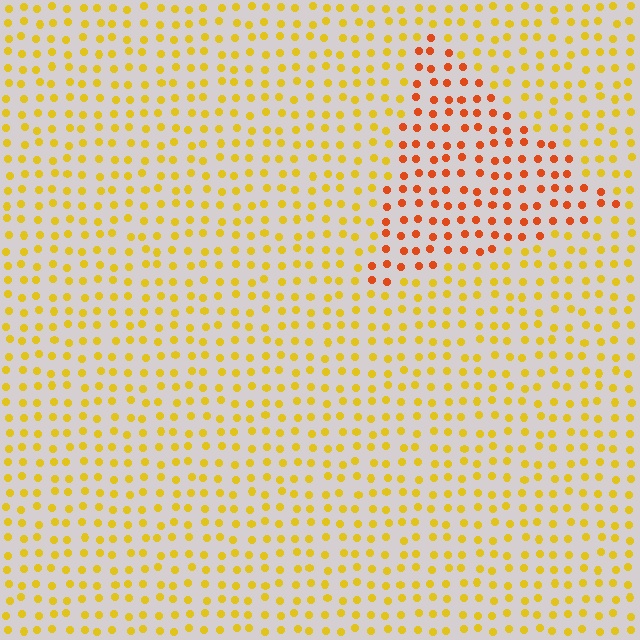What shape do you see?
I see a triangle.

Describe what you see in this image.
The image is filled with small yellow elements in a uniform arrangement. A triangle-shaped region is visible where the elements are tinted to a slightly different hue, forming a subtle color boundary.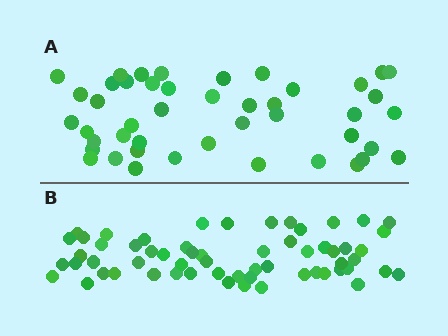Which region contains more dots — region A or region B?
Region B (the bottom region) has more dots.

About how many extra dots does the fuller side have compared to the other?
Region B has approximately 15 more dots than region A.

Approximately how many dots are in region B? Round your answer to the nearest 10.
About 60 dots.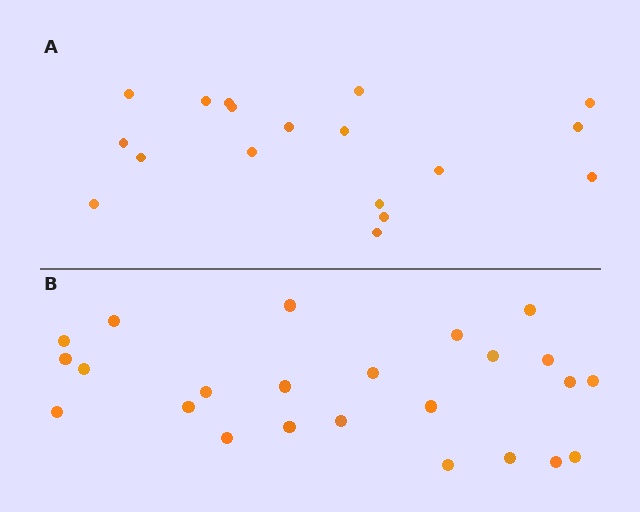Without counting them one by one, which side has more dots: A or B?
Region B (the bottom region) has more dots.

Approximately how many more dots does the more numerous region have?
Region B has about 6 more dots than region A.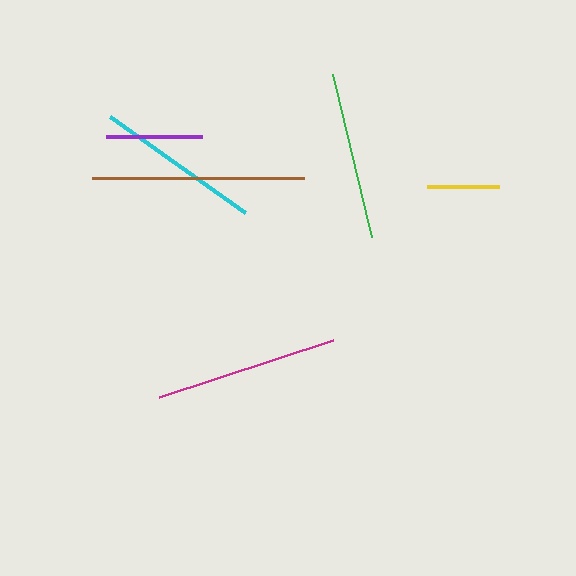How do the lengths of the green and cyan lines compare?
The green and cyan lines are approximately the same length.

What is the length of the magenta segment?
The magenta segment is approximately 183 pixels long.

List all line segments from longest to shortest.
From longest to shortest: brown, magenta, green, cyan, purple, yellow.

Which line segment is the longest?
The brown line is the longest at approximately 213 pixels.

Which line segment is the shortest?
The yellow line is the shortest at approximately 72 pixels.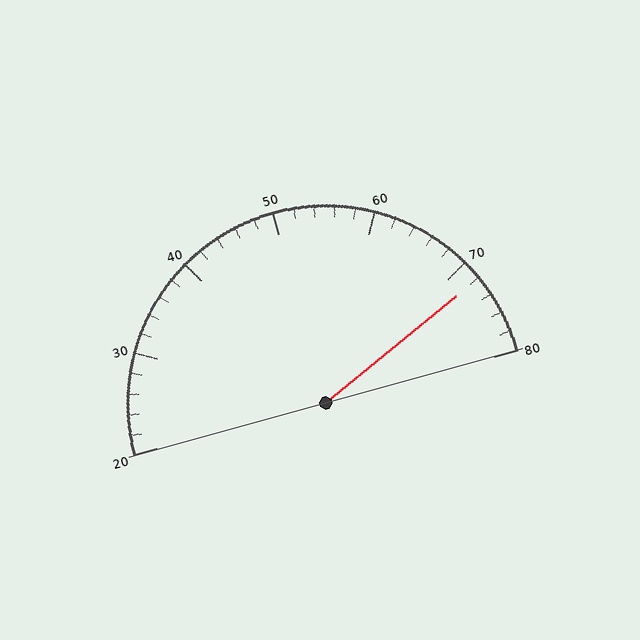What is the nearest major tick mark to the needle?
The nearest major tick mark is 70.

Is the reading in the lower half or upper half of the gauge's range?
The reading is in the upper half of the range (20 to 80).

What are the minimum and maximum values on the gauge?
The gauge ranges from 20 to 80.